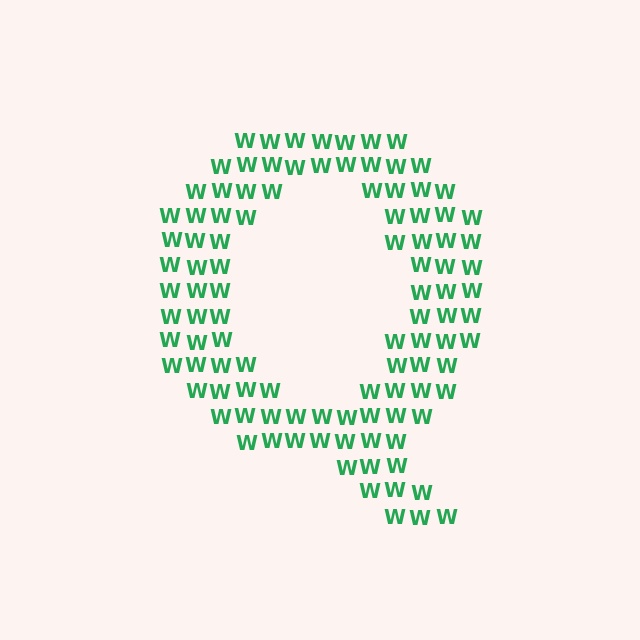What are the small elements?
The small elements are letter W's.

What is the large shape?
The large shape is the letter Q.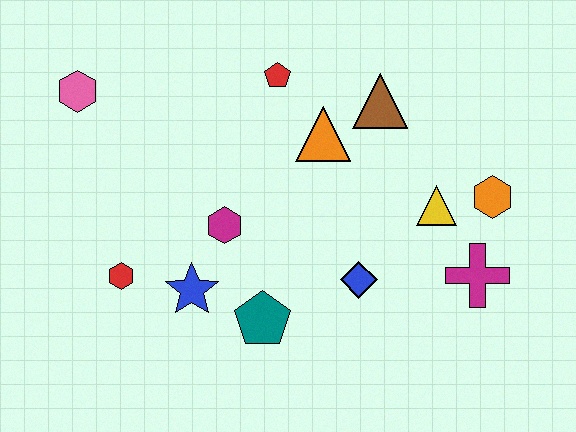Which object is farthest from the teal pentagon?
The pink hexagon is farthest from the teal pentagon.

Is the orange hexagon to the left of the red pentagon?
No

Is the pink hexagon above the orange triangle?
Yes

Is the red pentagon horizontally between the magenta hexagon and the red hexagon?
No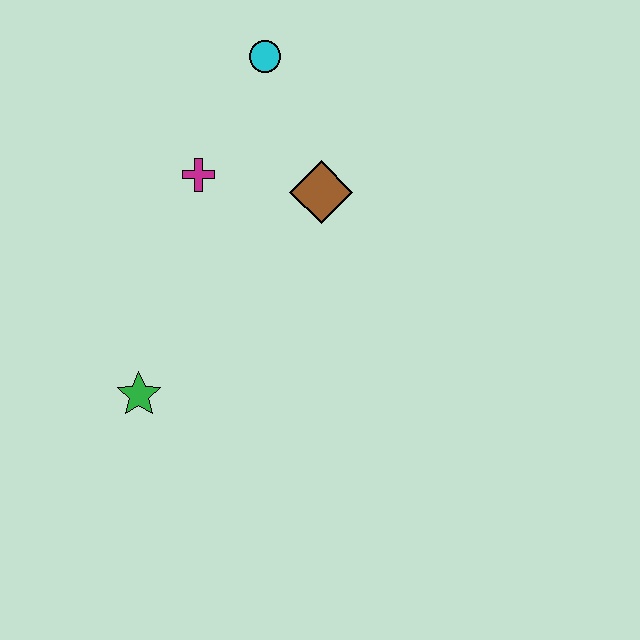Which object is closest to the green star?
The magenta cross is closest to the green star.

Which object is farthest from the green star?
The cyan circle is farthest from the green star.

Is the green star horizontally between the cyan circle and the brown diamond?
No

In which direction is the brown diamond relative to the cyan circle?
The brown diamond is below the cyan circle.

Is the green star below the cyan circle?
Yes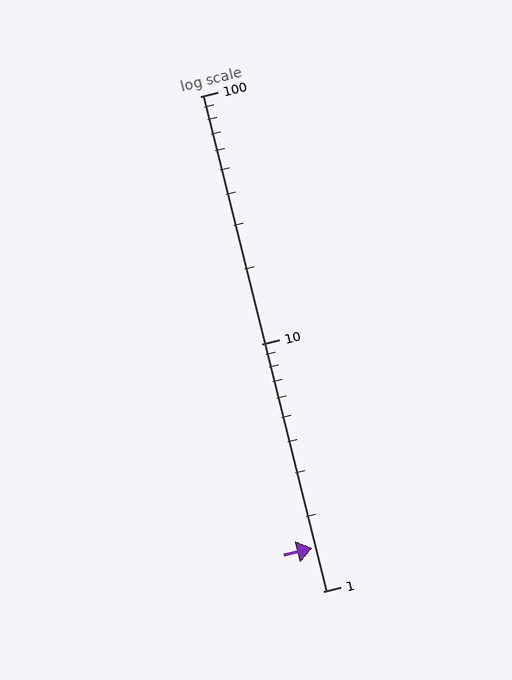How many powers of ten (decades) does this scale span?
The scale spans 2 decades, from 1 to 100.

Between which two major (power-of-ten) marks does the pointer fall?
The pointer is between 1 and 10.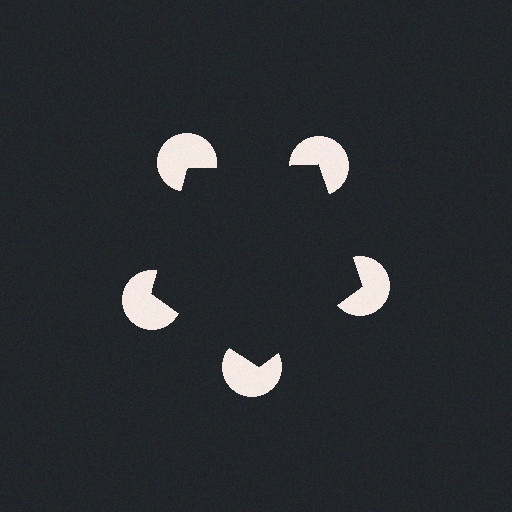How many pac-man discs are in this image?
There are 5 — one at each vertex of the illusory pentagon.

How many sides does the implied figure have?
5 sides.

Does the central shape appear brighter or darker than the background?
It typically appears slightly darker than the background, even though no actual brightness change is drawn.